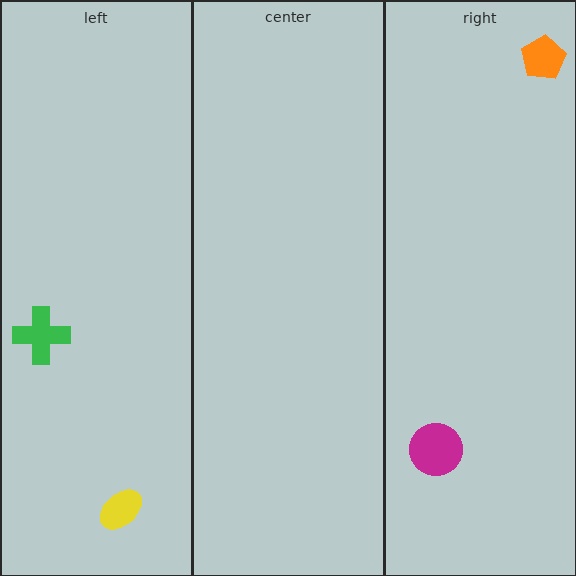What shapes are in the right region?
The magenta circle, the orange pentagon.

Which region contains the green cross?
The left region.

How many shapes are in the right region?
2.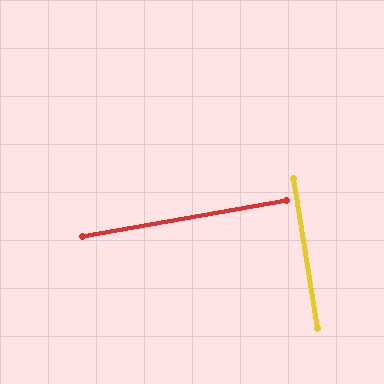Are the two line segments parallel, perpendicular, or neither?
Perpendicular — they meet at approximately 89°.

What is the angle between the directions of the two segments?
Approximately 89 degrees.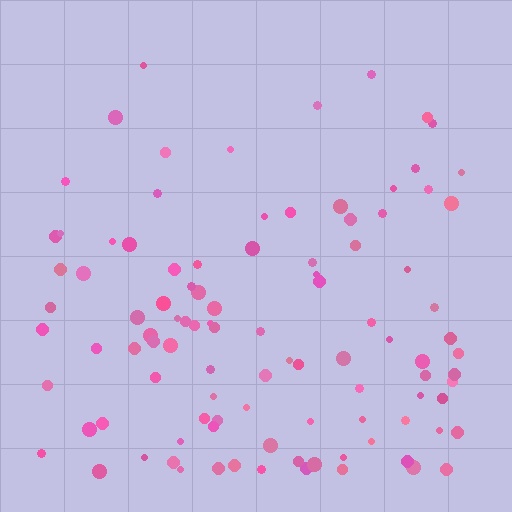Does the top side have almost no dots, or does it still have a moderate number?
Still a moderate number, just noticeably fewer than the bottom.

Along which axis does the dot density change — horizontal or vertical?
Vertical.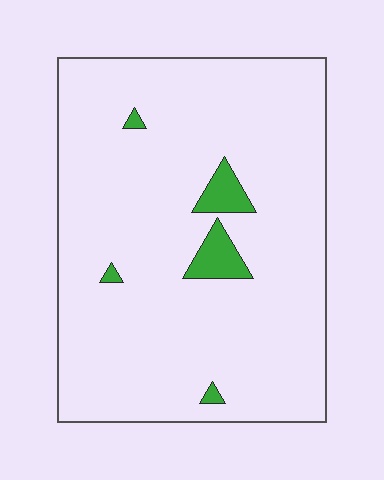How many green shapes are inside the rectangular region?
5.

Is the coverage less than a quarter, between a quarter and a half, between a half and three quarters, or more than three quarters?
Less than a quarter.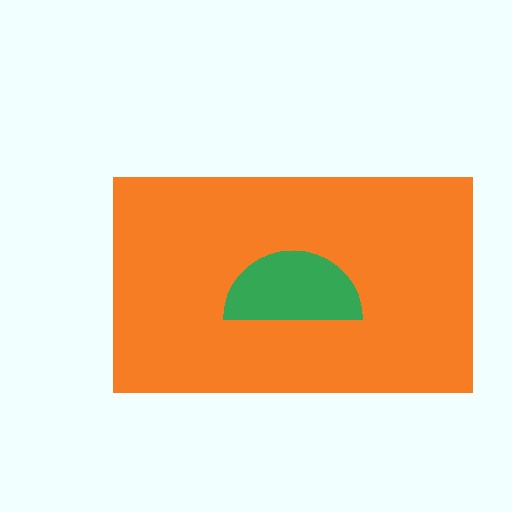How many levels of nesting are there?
2.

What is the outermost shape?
The orange rectangle.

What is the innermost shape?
The green semicircle.